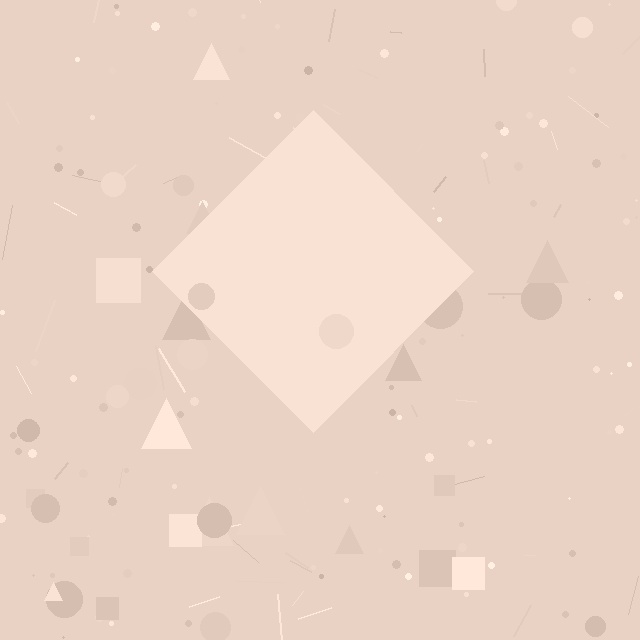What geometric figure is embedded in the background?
A diamond is embedded in the background.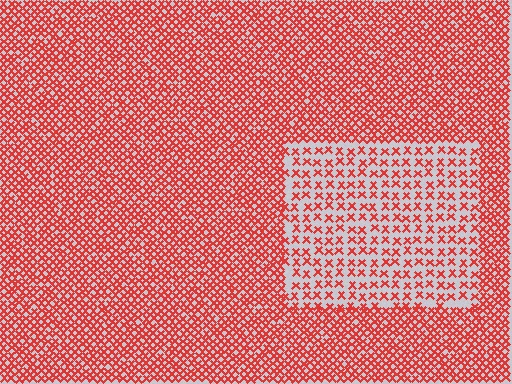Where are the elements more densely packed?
The elements are more densely packed outside the rectangle boundary.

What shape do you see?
I see a rectangle.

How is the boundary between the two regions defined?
The boundary is defined by a change in element density (approximately 2.2x ratio). All elements are the same color, size, and shape.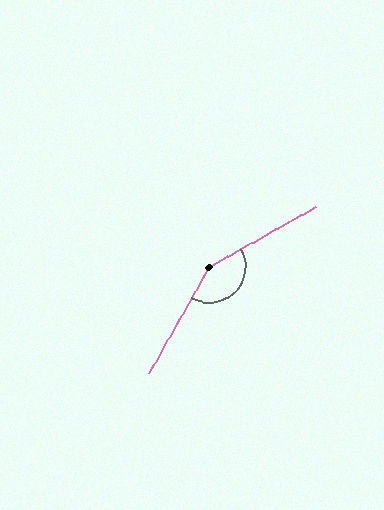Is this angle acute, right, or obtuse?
It is obtuse.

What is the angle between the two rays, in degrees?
Approximately 149 degrees.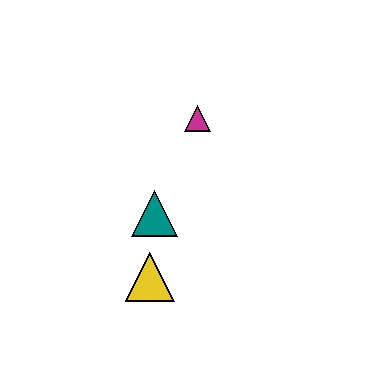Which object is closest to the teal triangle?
The yellow triangle is closest to the teal triangle.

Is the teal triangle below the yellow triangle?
No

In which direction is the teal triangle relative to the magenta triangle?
The teal triangle is below the magenta triangle.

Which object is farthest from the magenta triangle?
The yellow triangle is farthest from the magenta triangle.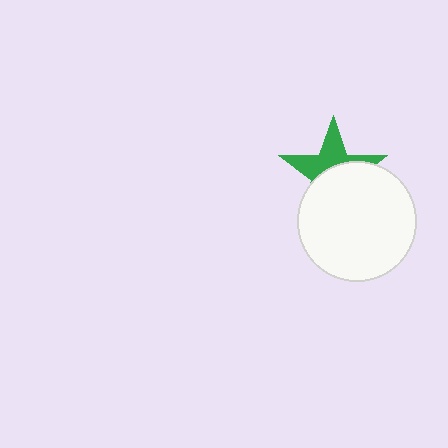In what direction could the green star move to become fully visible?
The green star could move up. That would shift it out from behind the white circle entirely.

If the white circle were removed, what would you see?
You would see the complete green star.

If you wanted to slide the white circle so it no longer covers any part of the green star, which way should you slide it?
Slide it down — that is the most direct way to separate the two shapes.